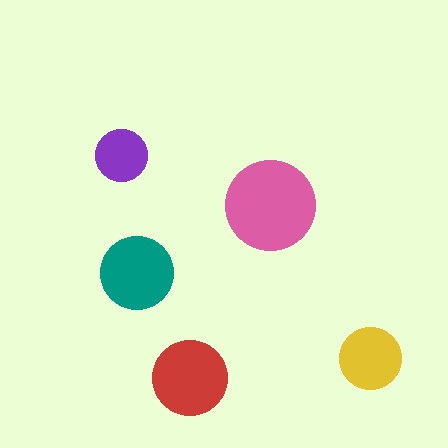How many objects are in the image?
There are 5 objects in the image.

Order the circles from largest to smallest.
the pink one, the red one, the teal one, the yellow one, the purple one.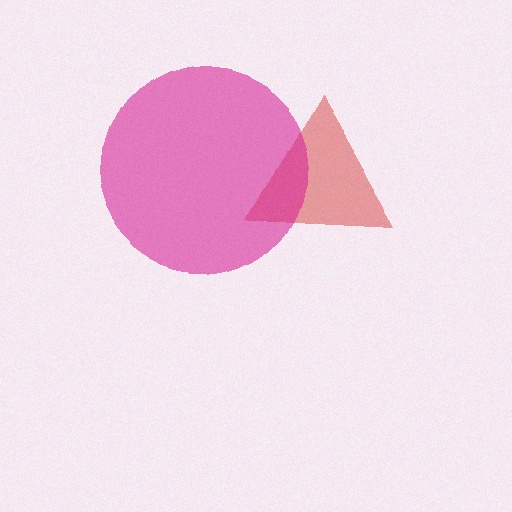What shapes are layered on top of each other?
The layered shapes are: a red triangle, a magenta circle.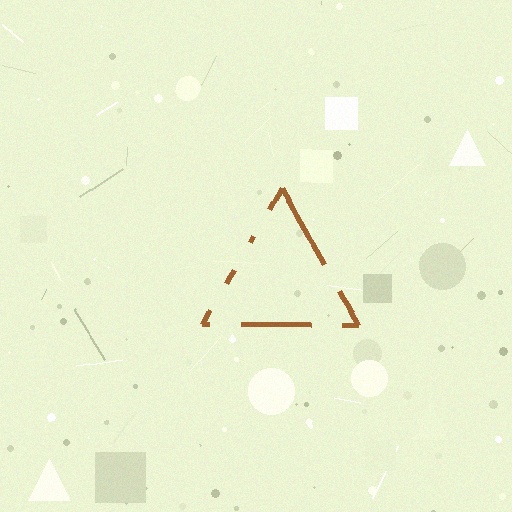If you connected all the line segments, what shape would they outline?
They would outline a triangle.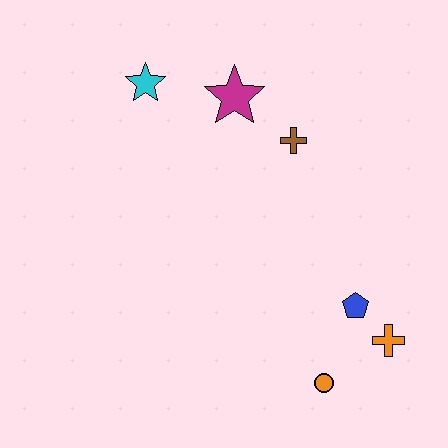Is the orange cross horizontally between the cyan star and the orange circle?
No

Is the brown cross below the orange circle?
No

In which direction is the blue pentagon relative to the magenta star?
The blue pentagon is below the magenta star.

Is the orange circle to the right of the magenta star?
Yes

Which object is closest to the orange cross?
The blue pentagon is closest to the orange cross.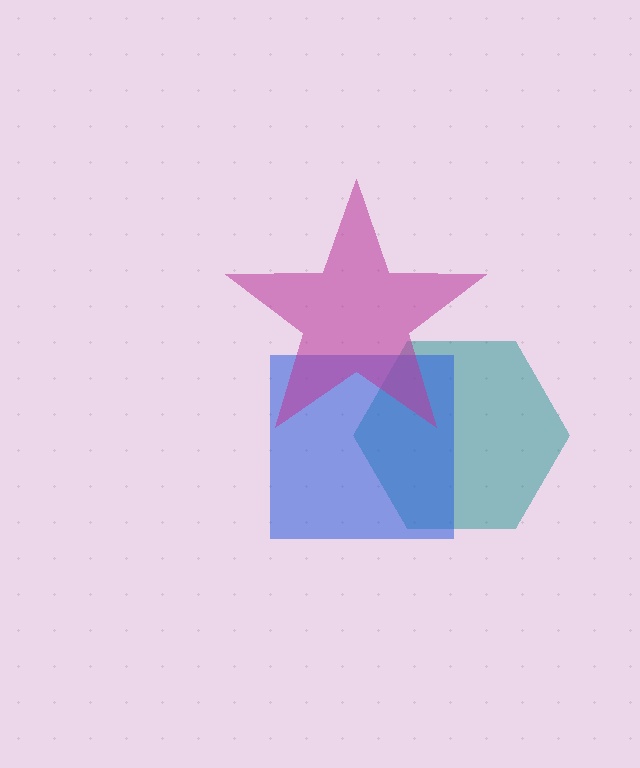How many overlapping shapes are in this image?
There are 3 overlapping shapes in the image.